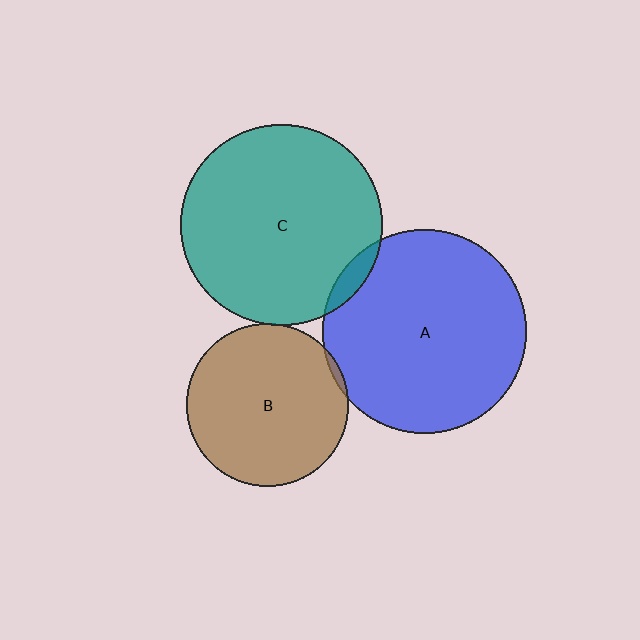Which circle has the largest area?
Circle A (blue).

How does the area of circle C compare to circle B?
Approximately 1.5 times.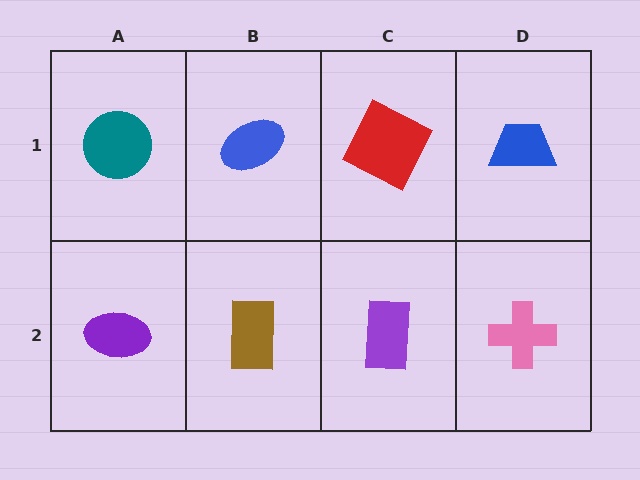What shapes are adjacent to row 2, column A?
A teal circle (row 1, column A), a brown rectangle (row 2, column B).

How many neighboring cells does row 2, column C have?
3.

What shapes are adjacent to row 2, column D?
A blue trapezoid (row 1, column D), a purple rectangle (row 2, column C).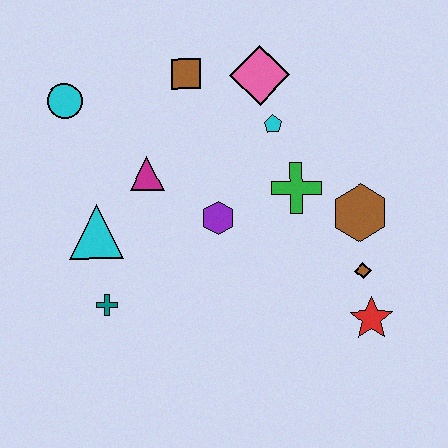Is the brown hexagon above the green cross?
No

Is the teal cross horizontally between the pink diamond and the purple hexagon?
No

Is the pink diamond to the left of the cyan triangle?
No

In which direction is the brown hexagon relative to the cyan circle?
The brown hexagon is to the right of the cyan circle.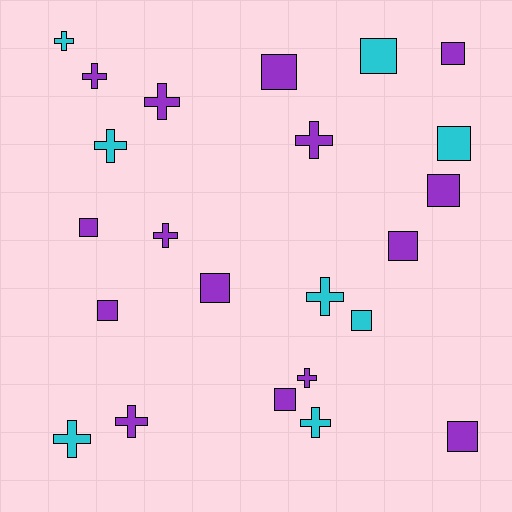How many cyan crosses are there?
There are 5 cyan crosses.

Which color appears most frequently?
Purple, with 15 objects.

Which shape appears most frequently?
Square, with 12 objects.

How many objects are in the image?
There are 23 objects.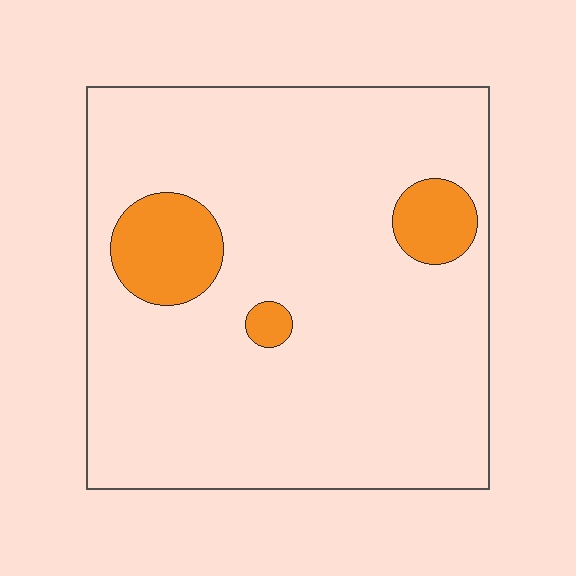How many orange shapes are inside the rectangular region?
3.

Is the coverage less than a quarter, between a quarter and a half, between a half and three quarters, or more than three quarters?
Less than a quarter.